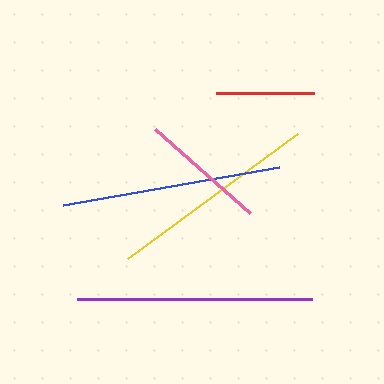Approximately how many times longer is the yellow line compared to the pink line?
The yellow line is approximately 1.7 times the length of the pink line.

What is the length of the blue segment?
The blue segment is approximately 220 pixels long.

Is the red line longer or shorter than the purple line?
The purple line is longer than the red line.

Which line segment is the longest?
The purple line is the longest at approximately 235 pixels.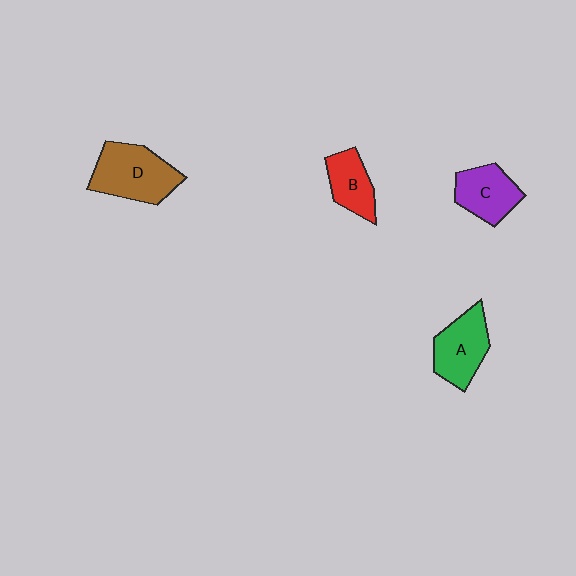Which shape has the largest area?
Shape D (brown).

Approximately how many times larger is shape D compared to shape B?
Approximately 1.7 times.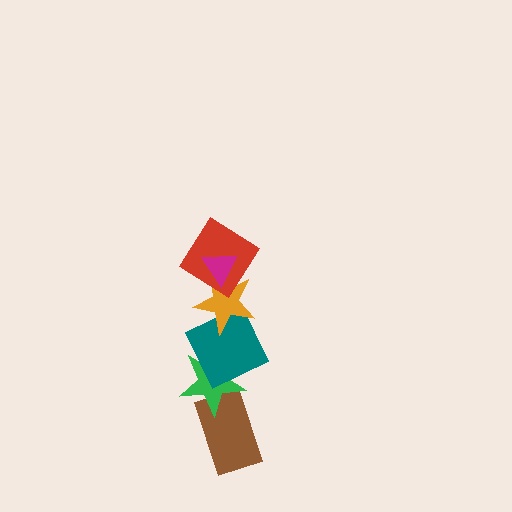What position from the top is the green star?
The green star is 5th from the top.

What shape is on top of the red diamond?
The magenta triangle is on top of the red diamond.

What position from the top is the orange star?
The orange star is 3rd from the top.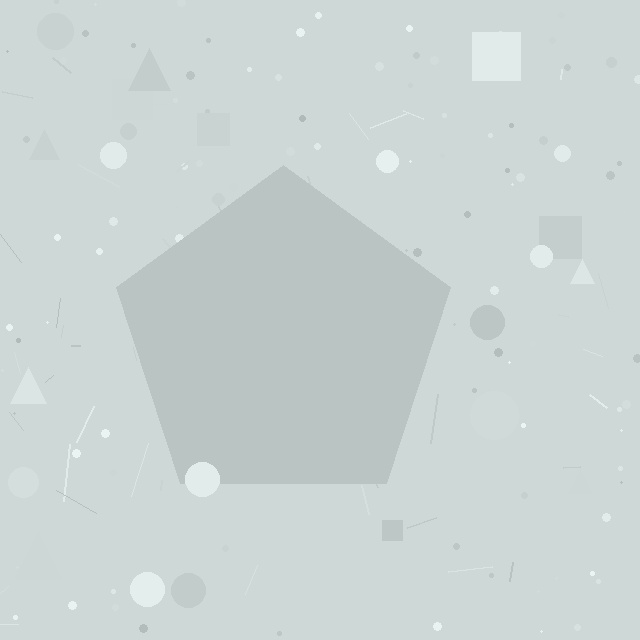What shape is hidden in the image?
A pentagon is hidden in the image.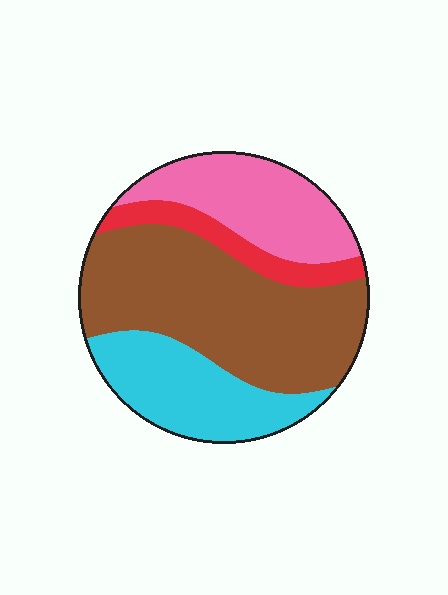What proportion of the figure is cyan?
Cyan covers roughly 20% of the figure.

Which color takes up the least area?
Red, at roughly 10%.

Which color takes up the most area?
Brown, at roughly 45%.